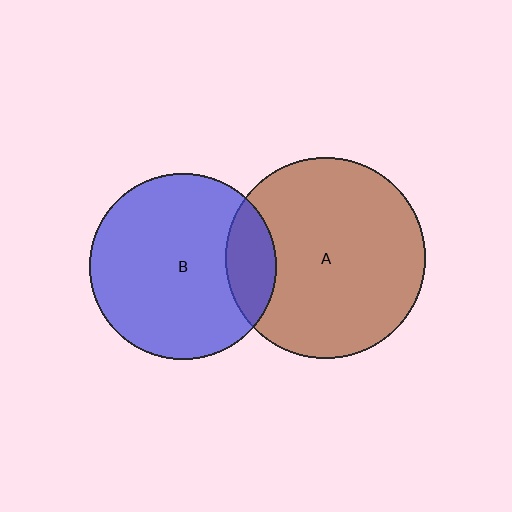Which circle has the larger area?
Circle A (brown).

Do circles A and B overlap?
Yes.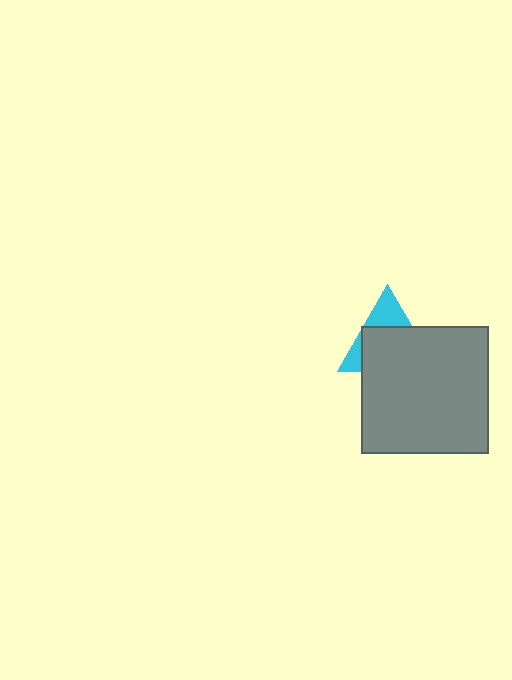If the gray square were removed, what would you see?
You would see the complete cyan triangle.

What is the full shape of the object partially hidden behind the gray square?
The partially hidden object is a cyan triangle.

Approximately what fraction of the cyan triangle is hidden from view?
Roughly 66% of the cyan triangle is hidden behind the gray square.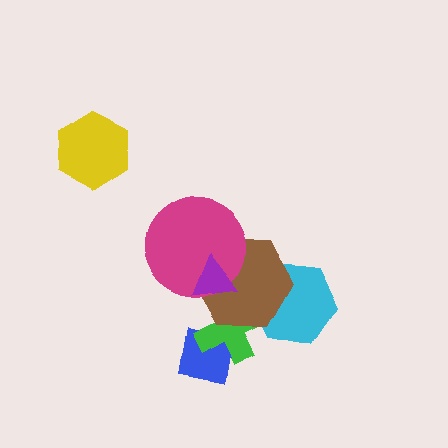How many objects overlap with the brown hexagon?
4 objects overlap with the brown hexagon.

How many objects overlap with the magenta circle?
2 objects overlap with the magenta circle.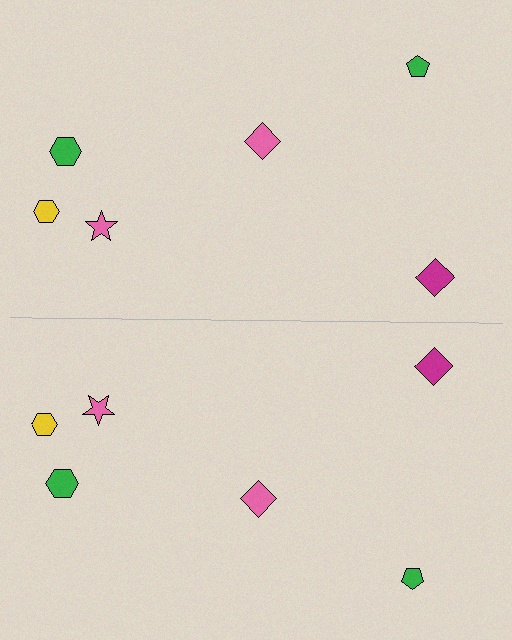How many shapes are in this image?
There are 12 shapes in this image.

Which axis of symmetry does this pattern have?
The pattern has a horizontal axis of symmetry running through the center of the image.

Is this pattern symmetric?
Yes, this pattern has bilateral (reflection) symmetry.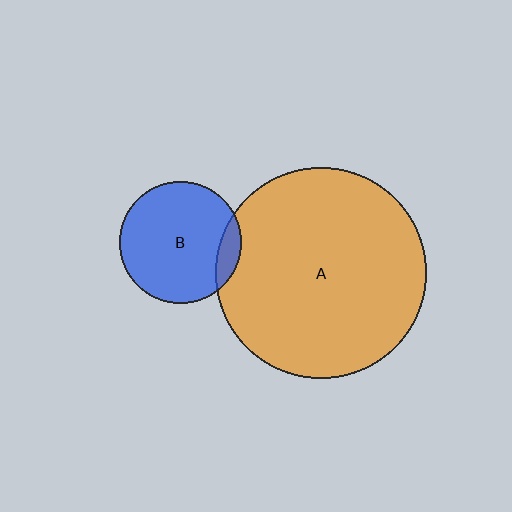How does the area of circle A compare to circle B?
Approximately 3.0 times.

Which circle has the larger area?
Circle A (orange).